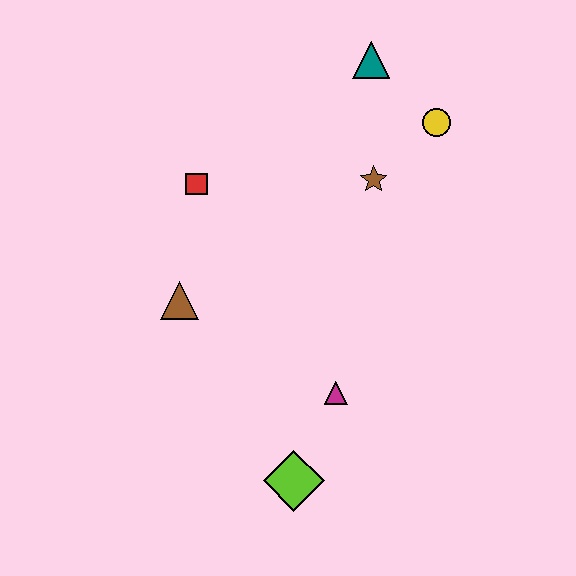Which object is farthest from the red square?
The lime diamond is farthest from the red square.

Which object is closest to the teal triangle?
The yellow circle is closest to the teal triangle.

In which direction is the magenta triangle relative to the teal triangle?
The magenta triangle is below the teal triangle.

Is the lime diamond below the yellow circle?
Yes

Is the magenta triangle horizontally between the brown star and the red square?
Yes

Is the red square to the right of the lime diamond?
No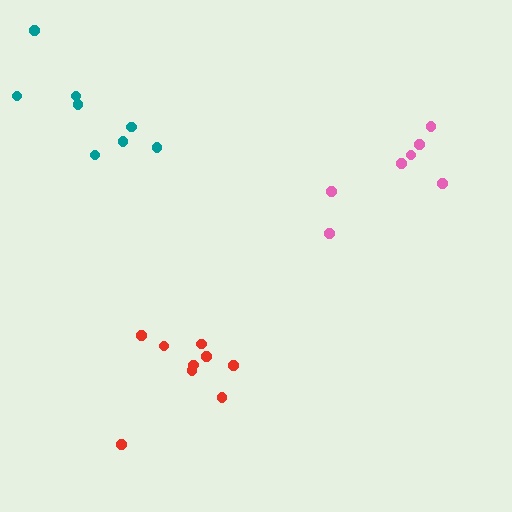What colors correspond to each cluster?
The clusters are colored: red, pink, teal.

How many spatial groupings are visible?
There are 3 spatial groupings.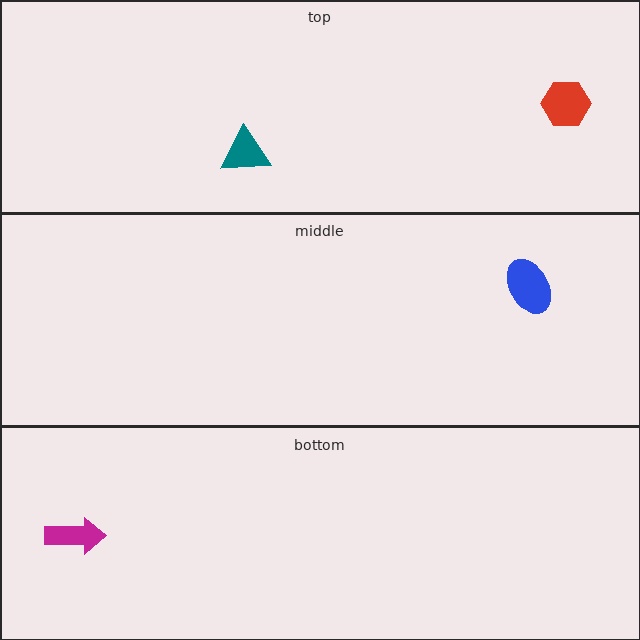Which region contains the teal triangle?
The top region.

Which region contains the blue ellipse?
The middle region.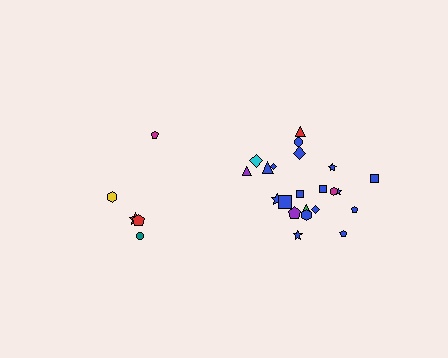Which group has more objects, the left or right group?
The right group.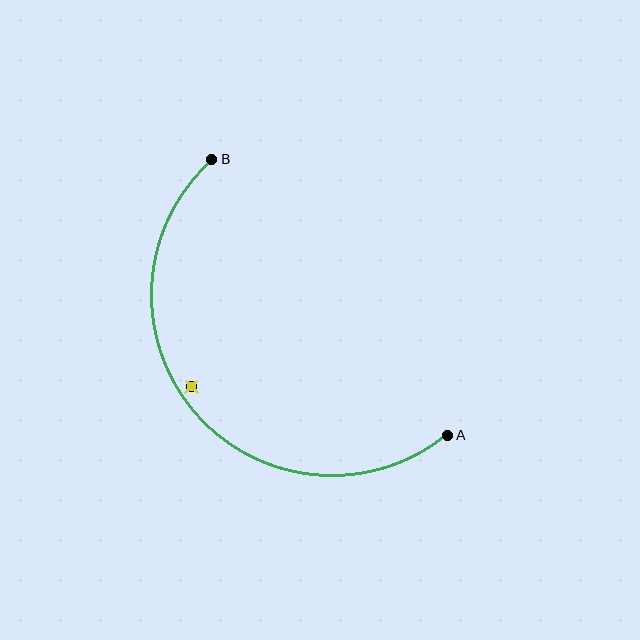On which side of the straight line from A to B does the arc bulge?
The arc bulges below and to the left of the straight line connecting A and B.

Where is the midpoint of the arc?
The arc midpoint is the point on the curve farthest from the straight line joining A and B. It sits below and to the left of that line.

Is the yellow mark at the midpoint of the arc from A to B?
No — the yellow mark does not lie on the arc at all. It sits slightly inside the curve.